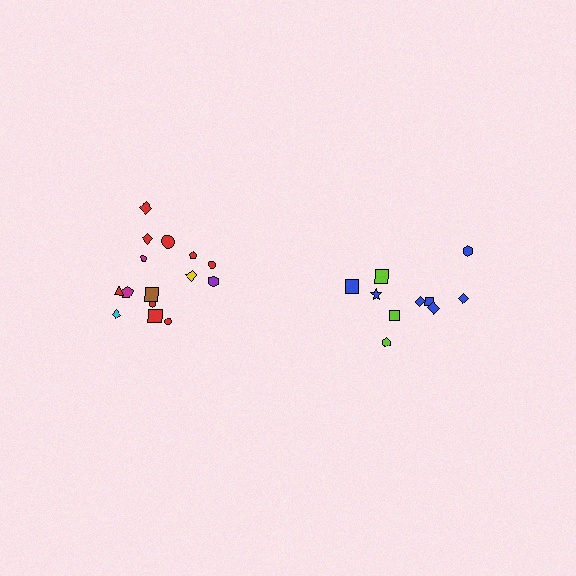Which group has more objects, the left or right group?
The left group.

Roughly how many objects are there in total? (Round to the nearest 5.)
Roughly 25 objects in total.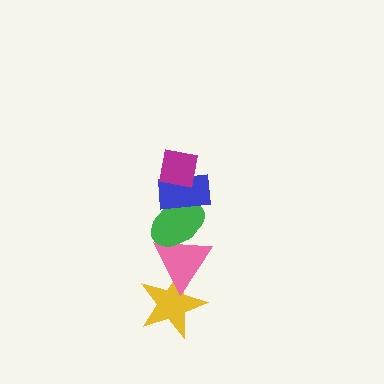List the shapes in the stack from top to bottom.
From top to bottom: the magenta square, the blue rectangle, the green ellipse, the pink triangle, the yellow star.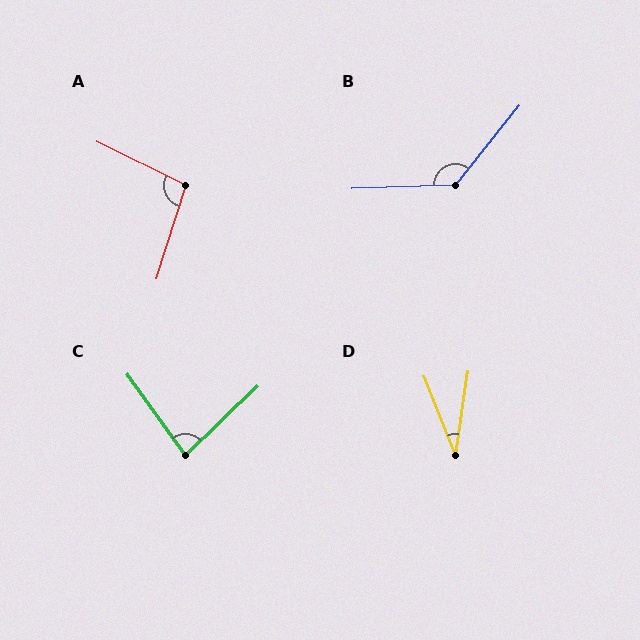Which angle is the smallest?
D, at approximately 30 degrees.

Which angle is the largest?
B, at approximately 131 degrees.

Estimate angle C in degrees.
Approximately 82 degrees.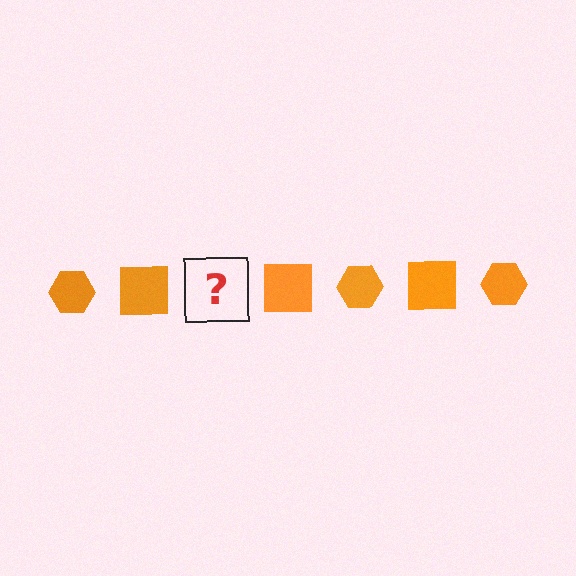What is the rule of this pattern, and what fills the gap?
The rule is that the pattern cycles through hexagon, square shapes in orange. The gap should be filled with an orange hexagon.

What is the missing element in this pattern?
The missing element is an orange hexagon.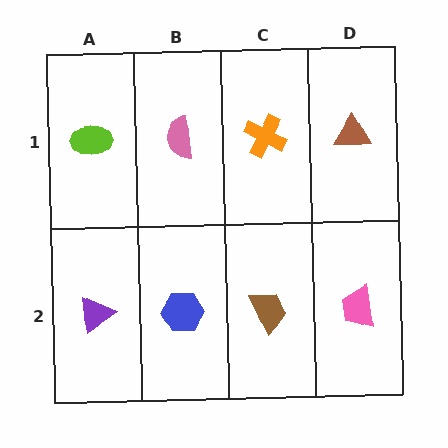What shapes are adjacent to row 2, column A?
A lime ellipse (row 1, column A), a blue hexagon (row 2, column B).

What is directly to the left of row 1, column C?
A pink semicircle.